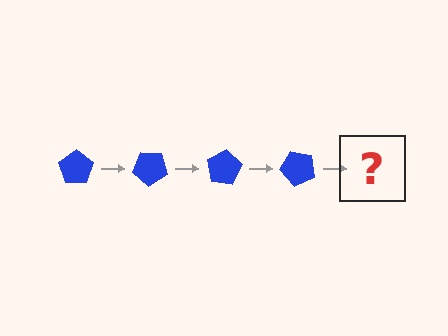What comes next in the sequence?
The next element should be a blue pentagon rotated 160 degrees.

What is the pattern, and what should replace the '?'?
The pattern is that the pentagon rotates 40 degrees each step. The '?' should be a blue pentagon rotated 160 degrees.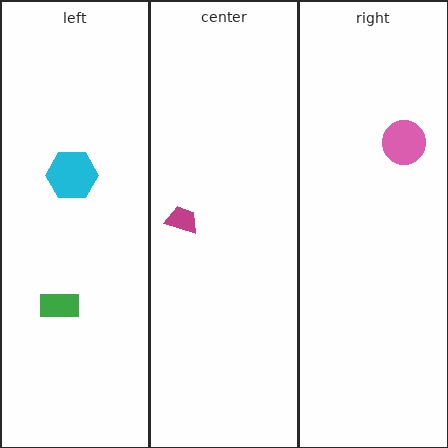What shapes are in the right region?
The pink circle.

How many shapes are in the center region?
1.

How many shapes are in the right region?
1.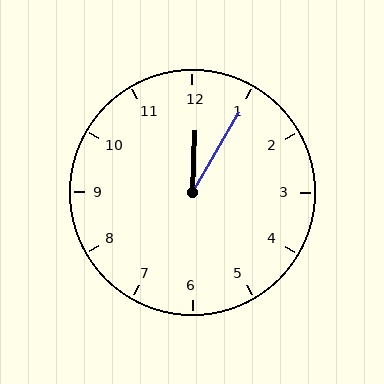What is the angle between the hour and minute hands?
Approximately 28 degrees.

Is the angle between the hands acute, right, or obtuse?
It is acute.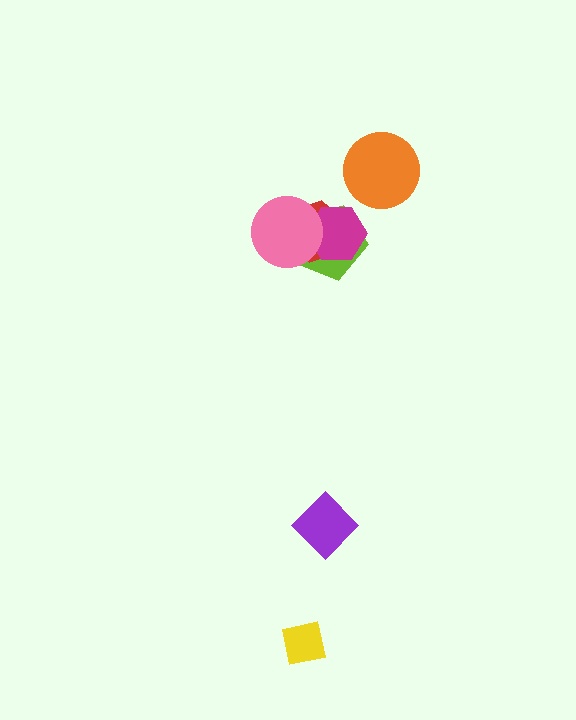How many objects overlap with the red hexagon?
3 objects overlap with the red hexagon.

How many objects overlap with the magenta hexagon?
3 objects overlap with the magenta hexagon.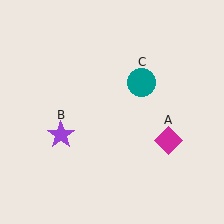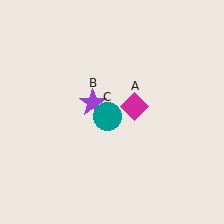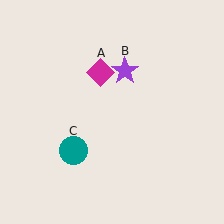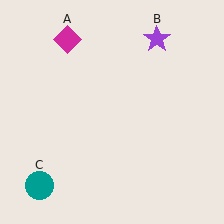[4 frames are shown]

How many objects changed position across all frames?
3 objects changed position: magenta diamond (object A), purple star (object B), teal circle (object C).